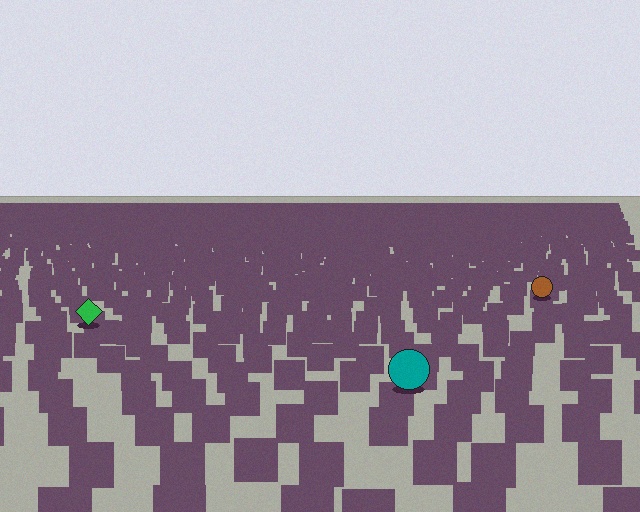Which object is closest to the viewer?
The teal circle is closest. The texture marks near it are larger and more spread out.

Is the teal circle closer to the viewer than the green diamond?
Yes. The teal circle is closer — you can tell from the texture gradient: the ground texture is coarser near it.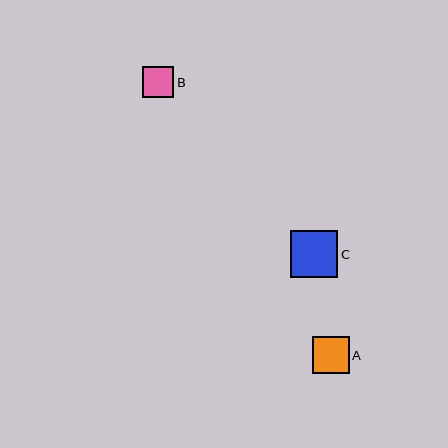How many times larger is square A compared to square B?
Square A is approximately 1.2 times the size of square B.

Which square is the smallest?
Square B is the smallest with a size of approximately 31 pixels.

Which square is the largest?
Square C is the largest with a size of approximately 47 pixels.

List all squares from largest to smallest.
From largest to smallest: C, A, B.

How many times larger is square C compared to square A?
Square C is approximately 1.3 times the size of square A.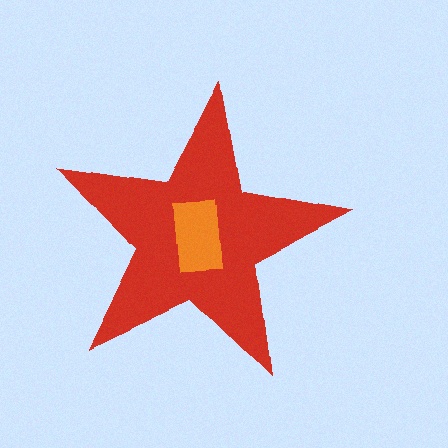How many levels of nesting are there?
2.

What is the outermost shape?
The red star.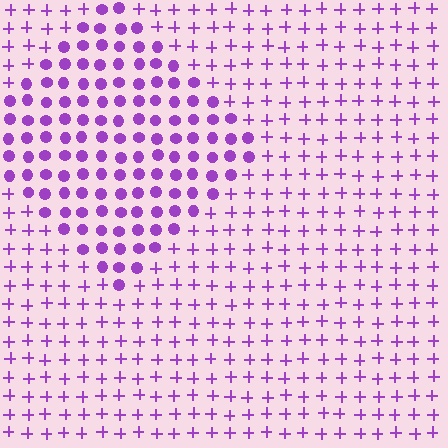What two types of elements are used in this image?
The image uses circles inside the diamond region and plus signs outside it.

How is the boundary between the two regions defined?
The boundary is defined by a change in element shape: circles inside vs. plus signs outside. All elements share the same color and spacing.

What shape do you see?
I see a diamond.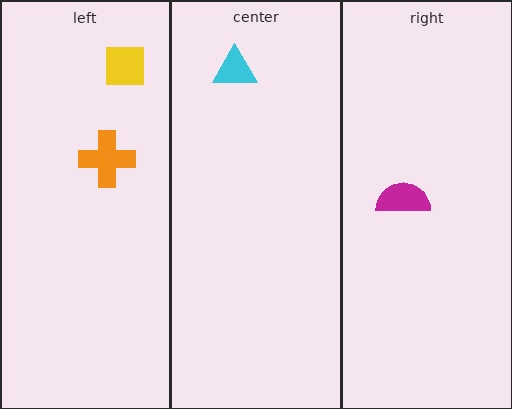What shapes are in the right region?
The magenta semicircle.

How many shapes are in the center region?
1.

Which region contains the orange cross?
The left region.